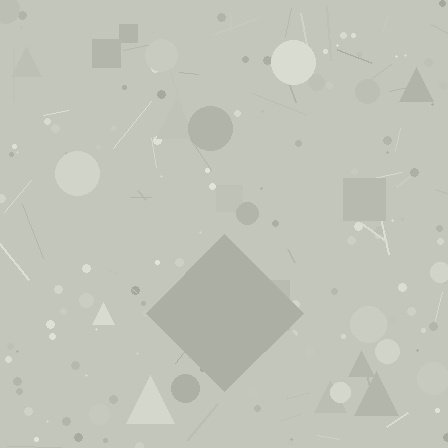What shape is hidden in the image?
A diamond is hidden in the image.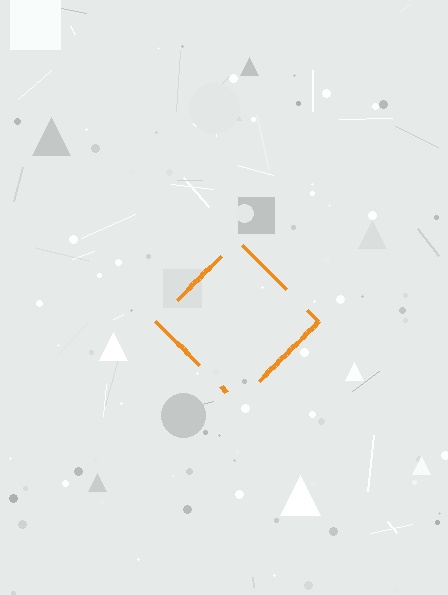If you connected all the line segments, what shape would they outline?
They would outline a diamond.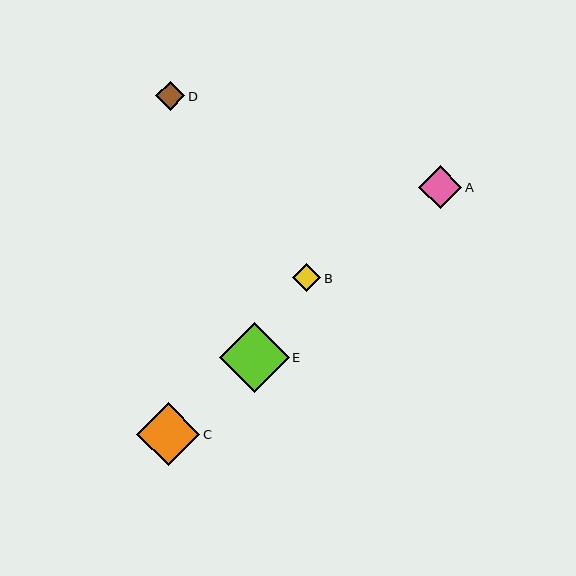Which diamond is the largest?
Diamond E is the largest with a size of approximately 70 pixels.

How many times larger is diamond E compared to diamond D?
Diamond E is approximately 2.4 times the size of diamond D.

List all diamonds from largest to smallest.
From largest to smallest: E, C, A, D, B.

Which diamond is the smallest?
Diamond B is the smallest with a size of approximately 28 pixels.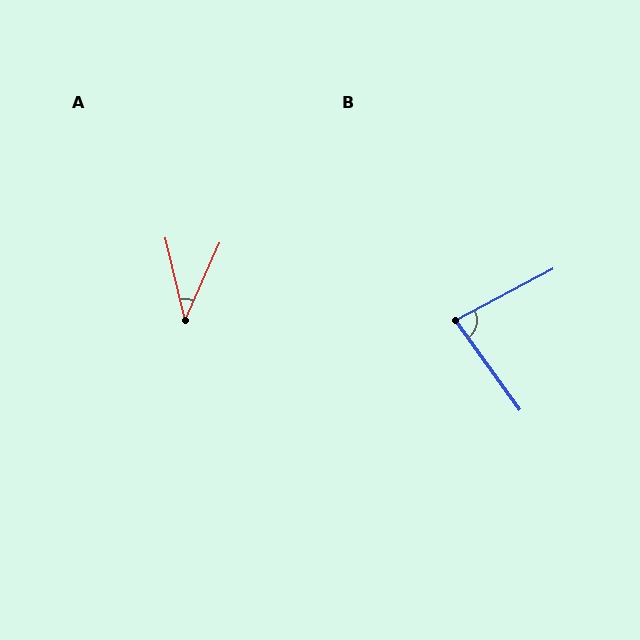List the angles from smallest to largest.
A (38°), B (82°).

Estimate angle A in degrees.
Approximately 38 degrees.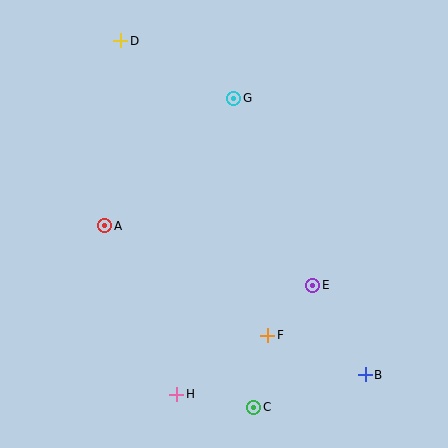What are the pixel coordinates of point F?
Point F is at (268, 335).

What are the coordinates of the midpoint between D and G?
The midpoint between D and G is at (177, 69).